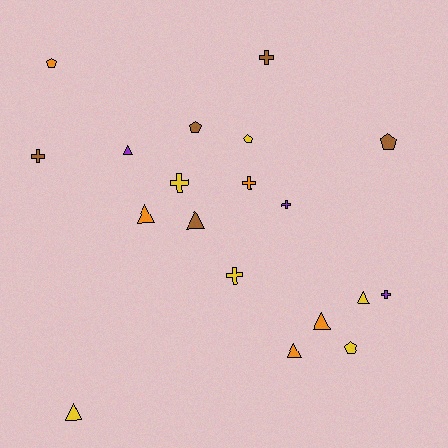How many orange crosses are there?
There is 1 orange cross.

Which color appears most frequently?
Yellow, with 6 objects.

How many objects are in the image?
There are 19 objects.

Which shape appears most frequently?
Cross, with 7 objects.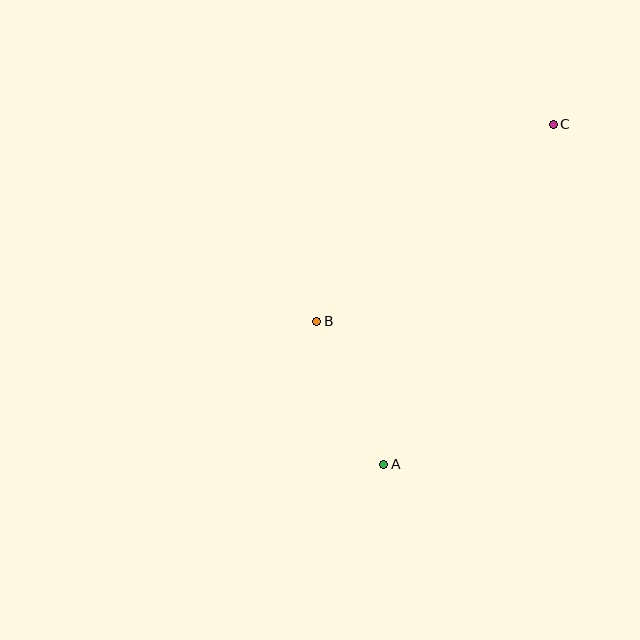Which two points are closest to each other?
Points A and B are closest to each other.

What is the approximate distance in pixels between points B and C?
The distance between B and C is approximately 308 pixels.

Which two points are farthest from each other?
Points A and C are farthest from each other.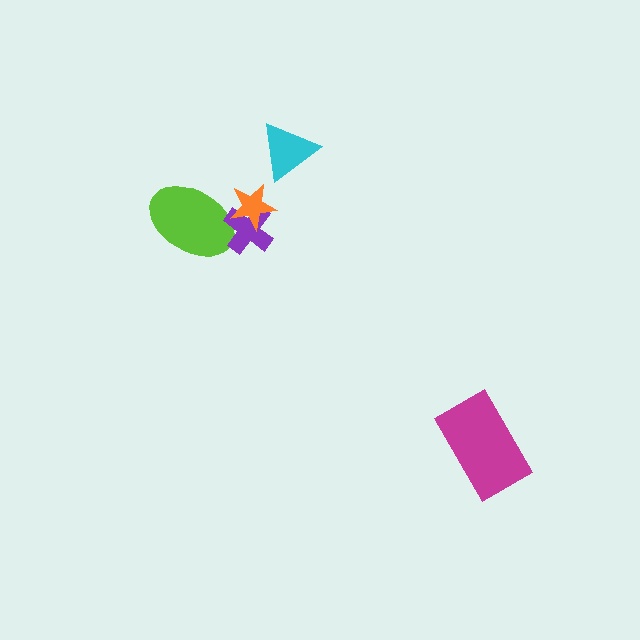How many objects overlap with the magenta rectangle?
0 objects overlap with the magenta rectangle.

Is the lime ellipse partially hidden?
Yes, it is partially covered by another shape.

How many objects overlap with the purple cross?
2 objects overlap with the purple cross.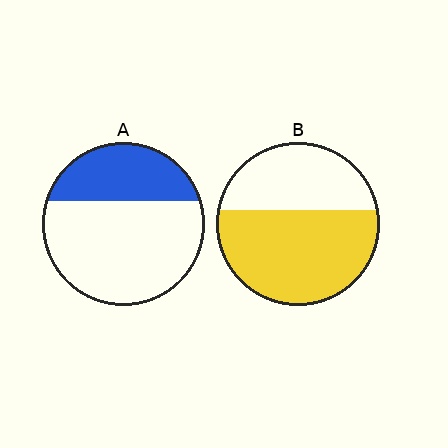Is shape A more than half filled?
No.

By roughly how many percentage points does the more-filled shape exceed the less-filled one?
By roughly 30 percentage points (B over A).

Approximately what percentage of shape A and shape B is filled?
A is approximately 30% and B is approximately 60%.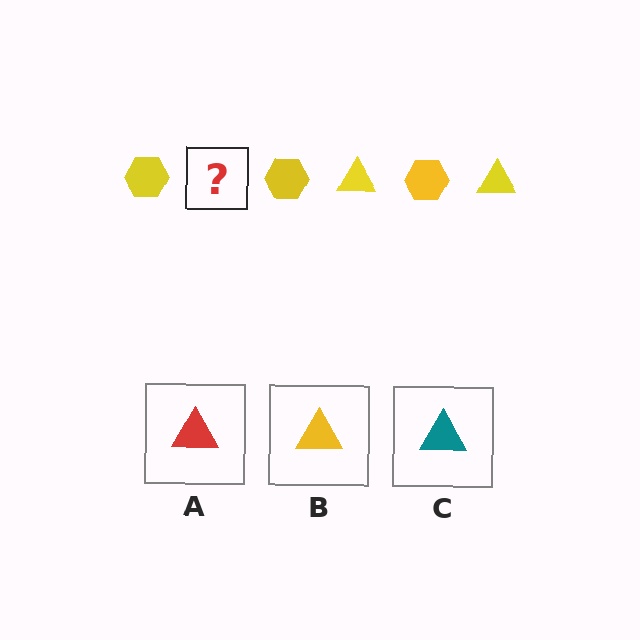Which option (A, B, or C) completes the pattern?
B.